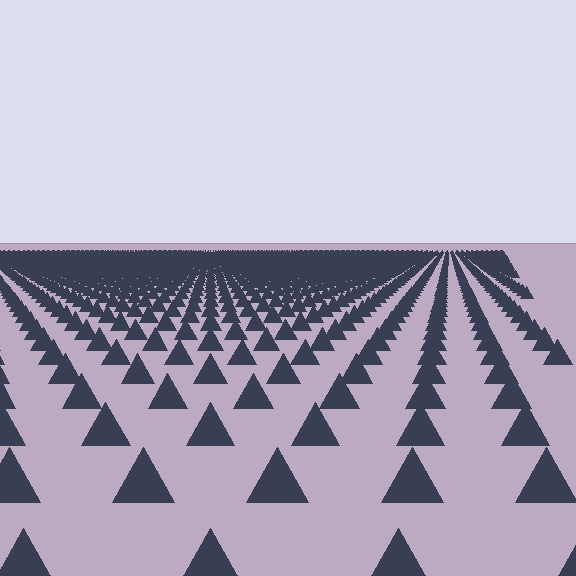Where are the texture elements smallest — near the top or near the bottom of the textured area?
Near the top.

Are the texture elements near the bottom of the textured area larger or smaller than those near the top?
Larger. Near the bottom, elements are closer to the viewer and appear at a bigger on-screen size.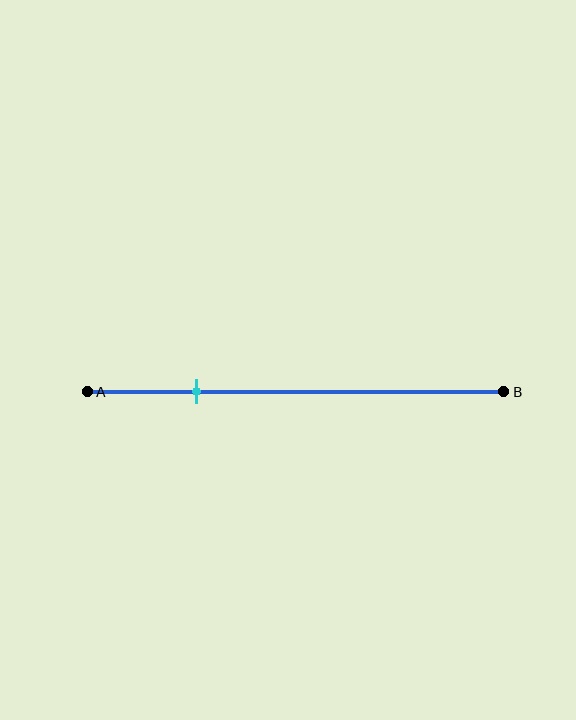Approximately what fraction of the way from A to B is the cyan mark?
The cyan mark is approximately 25% of the way from A to B.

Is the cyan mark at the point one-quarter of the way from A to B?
Yes, the mark is approximately at the one-quarter point.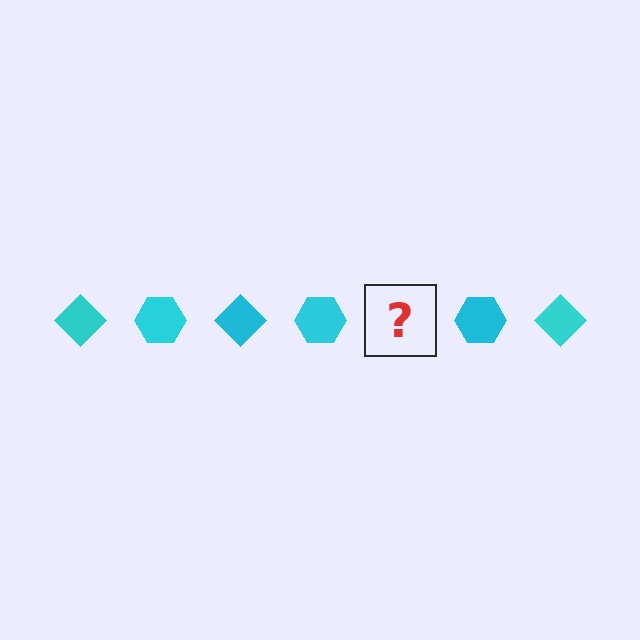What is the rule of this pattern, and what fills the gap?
The rule is that the pattern cycles through diamond, hexagon shapes in cyan. The gap should be filled with a cyan diamond.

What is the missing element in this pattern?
The missing element is a cyan diamond.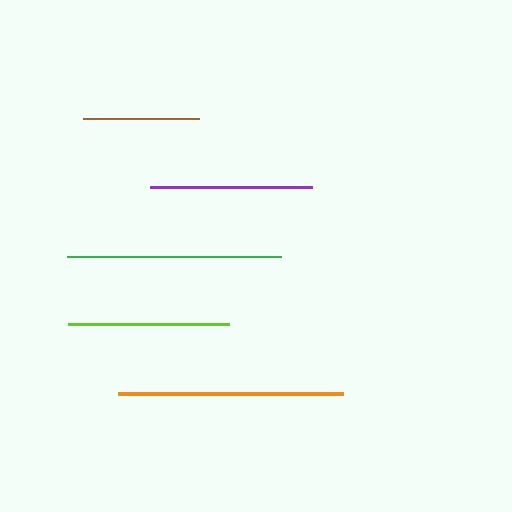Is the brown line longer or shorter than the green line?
The green line is longer than the brown line.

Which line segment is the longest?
The orange line is the longest at approximately 225 pixels.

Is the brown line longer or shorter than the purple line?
The purple line is longer than the brown line.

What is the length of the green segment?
The green segment is approximately 214 pixels long.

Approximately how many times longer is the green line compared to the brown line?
The green line is approximately 1.8 times the length of the brown line.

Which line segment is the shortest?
The brown line is the shortest at approximately 116 pixels.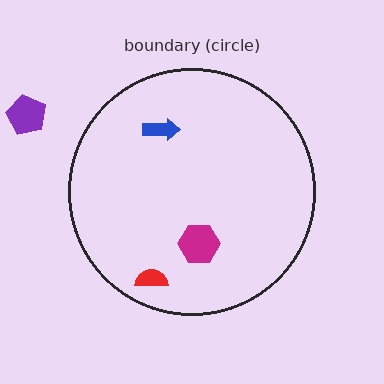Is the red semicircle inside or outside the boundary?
Inside.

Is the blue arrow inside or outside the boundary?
Inside.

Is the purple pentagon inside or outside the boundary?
Outside.